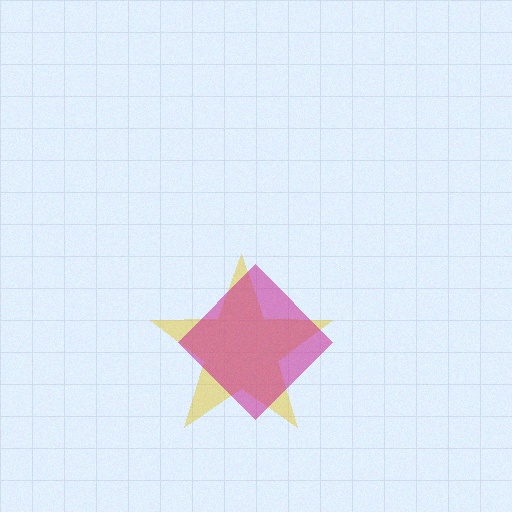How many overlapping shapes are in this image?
There are 2 overlapping shapes in the image.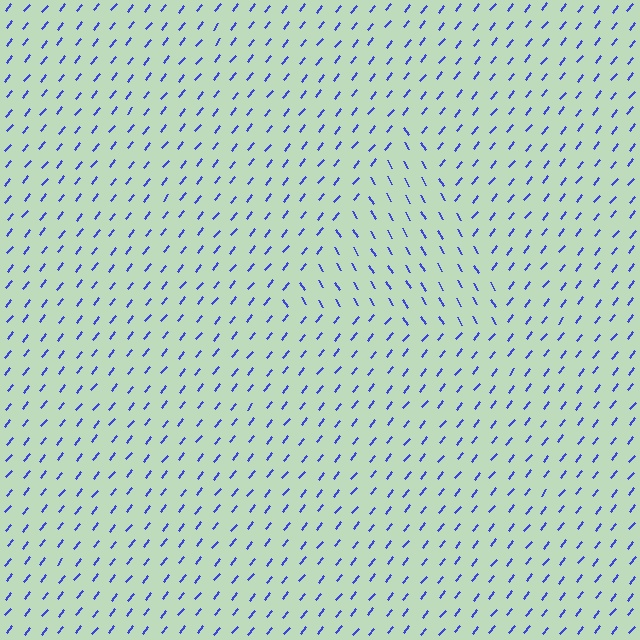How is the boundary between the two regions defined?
The boundary is defined purely by a change in line orientation (approximately 69 degrees difference). All lines are the same color and thickness.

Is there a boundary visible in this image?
Yes, there is a texture boundary formed by a change in line orientation.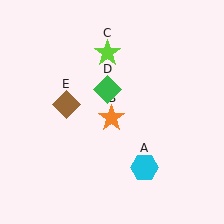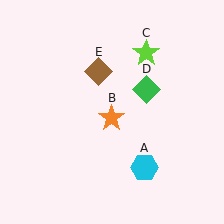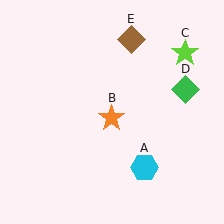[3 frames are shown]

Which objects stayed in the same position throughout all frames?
Cyan hexagon (object A) and orange star (object B) remained stationary.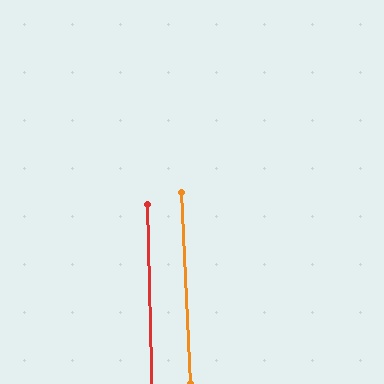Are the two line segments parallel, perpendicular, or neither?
Parallel — their directions differ by only 1.4°.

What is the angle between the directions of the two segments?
Approximately 1 degree.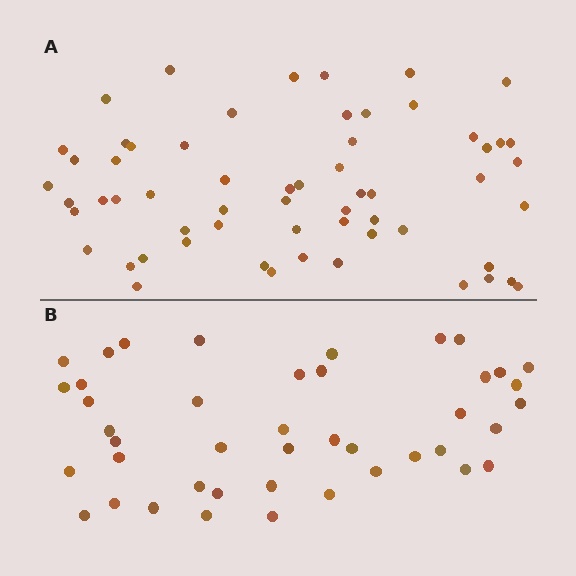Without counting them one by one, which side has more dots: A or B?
Region A (the top region) has more dots.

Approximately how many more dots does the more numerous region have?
Region A has approximately 15 more dots than region B.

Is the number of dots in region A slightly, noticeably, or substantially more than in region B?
Region A has noticeably more, but not dramatically so. The ratio is roughly 1.4 to 1.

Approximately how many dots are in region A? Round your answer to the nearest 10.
About 60 dots.